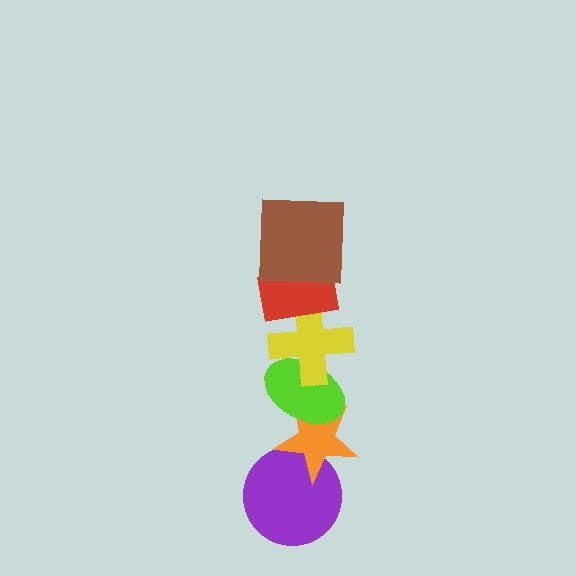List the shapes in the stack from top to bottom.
From top to bottom: the brown square, the red rectangle, the yellow cross, the lime ellipse, the orange star, the purple circle.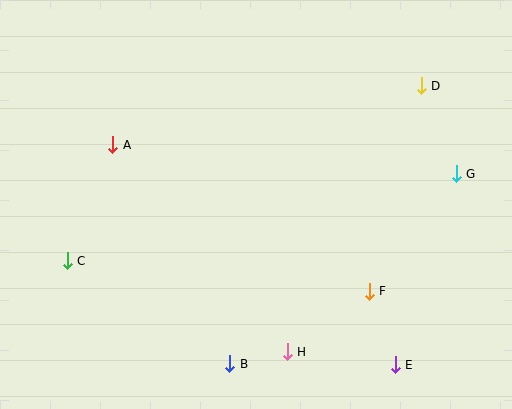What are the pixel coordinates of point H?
Point H is at (287, 352).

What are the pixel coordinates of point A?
Point A is at (113, 145).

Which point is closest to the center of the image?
Point F at (369, 291) is closest to the center.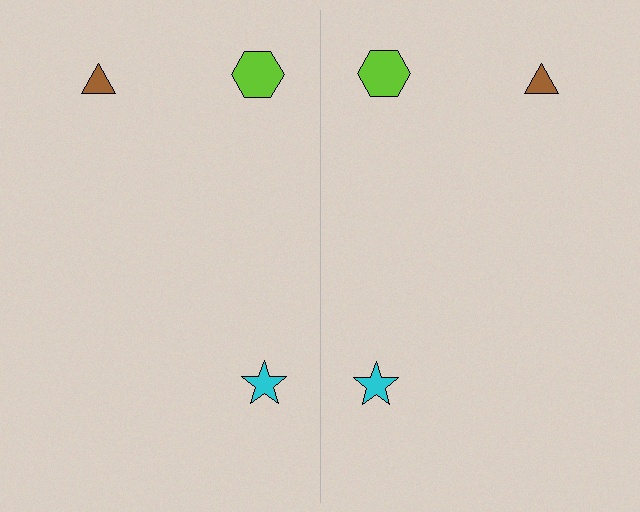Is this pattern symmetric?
Yes, this pattern has bilateral (reflection) symmetry.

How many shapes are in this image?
There are 6 shapes in this image.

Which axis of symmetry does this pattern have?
The pattern has a vertical axis of symmetry running through the center of the image.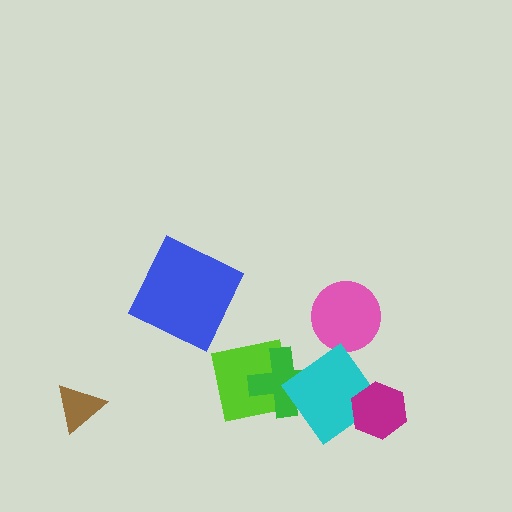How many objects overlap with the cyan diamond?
2 objects overlap with the cyan diamond.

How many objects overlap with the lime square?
1 object overlaps with the lime square.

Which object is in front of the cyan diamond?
The magenta hexagon is in front of the cyan diamond.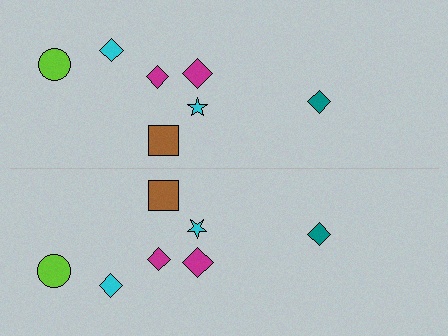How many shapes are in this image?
There are 14 shapes in this image.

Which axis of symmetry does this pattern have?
The pattern has a horizontal axis of symmetry running through the center of the image.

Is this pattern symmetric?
Yes, this pattern has bilateral (reflection) symmetry.